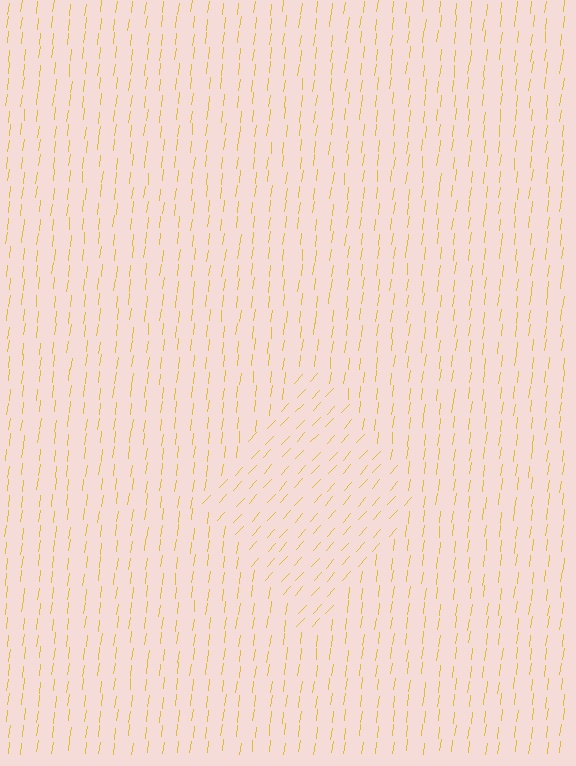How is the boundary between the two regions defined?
The boundary is defined purely by a change in line orientation (approximately 35 degrees difference). All lines are the same color and thickness.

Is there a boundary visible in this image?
Yes, there is a texture boundary formed by a change in line orientation.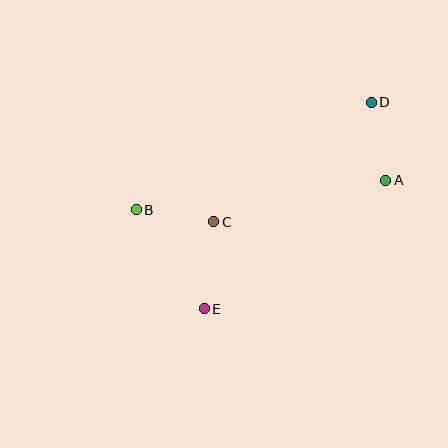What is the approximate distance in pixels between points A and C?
The distance between A and C is approximately 177 pixels.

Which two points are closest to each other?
Points B and C are closest to each other.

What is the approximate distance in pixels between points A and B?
The distance between A and B is approximately 252 pixels.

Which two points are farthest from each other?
Points D and E are farthest from each other.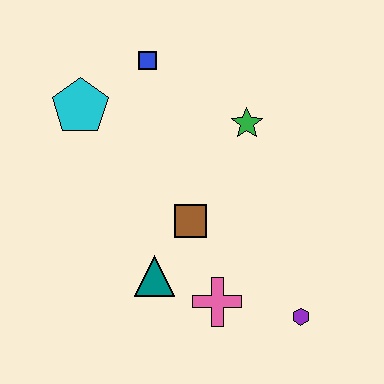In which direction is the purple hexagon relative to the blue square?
The purple hexagon is below the blue square.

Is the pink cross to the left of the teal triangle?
No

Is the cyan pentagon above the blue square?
No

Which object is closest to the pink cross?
The teal triangle is closest to the pink cross.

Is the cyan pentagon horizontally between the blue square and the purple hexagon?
No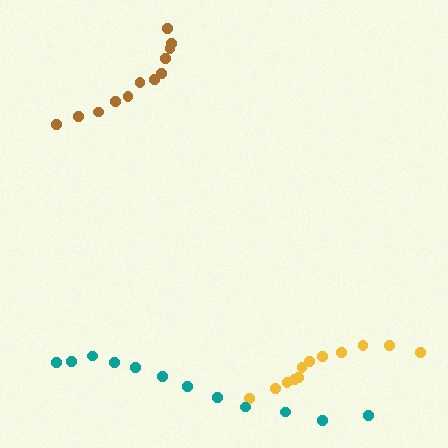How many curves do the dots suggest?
There are 3 distinct paths.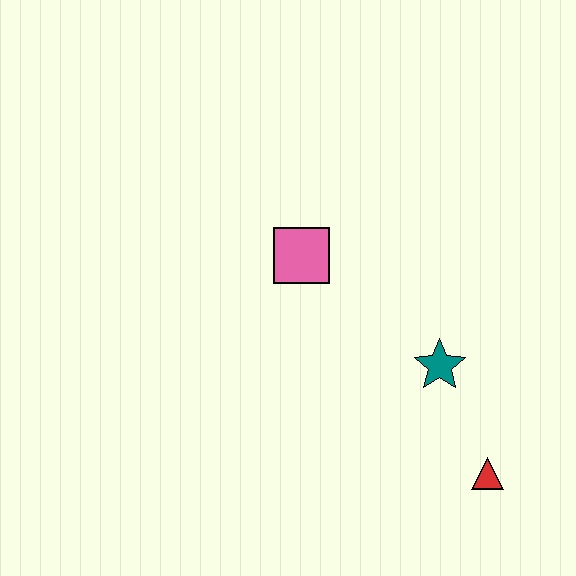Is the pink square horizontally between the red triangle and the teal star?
No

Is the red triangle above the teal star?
No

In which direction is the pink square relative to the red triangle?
The pink square is above the red triangle.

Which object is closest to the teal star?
The red triangle is closest to the teal star.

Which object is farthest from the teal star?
The pink square is farthest from the teal star.